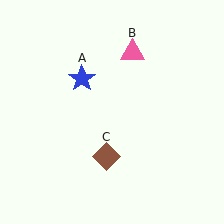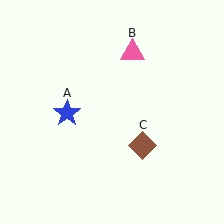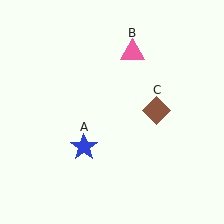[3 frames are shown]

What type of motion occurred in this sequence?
The blue star (object A), brown diamond (object C) rotated counterclockwise around the center of the scene.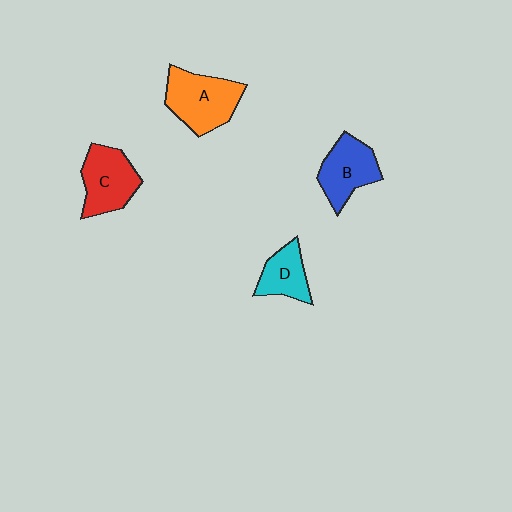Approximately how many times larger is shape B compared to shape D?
Approximately 1.3 times.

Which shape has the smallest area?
Shape D (cyan).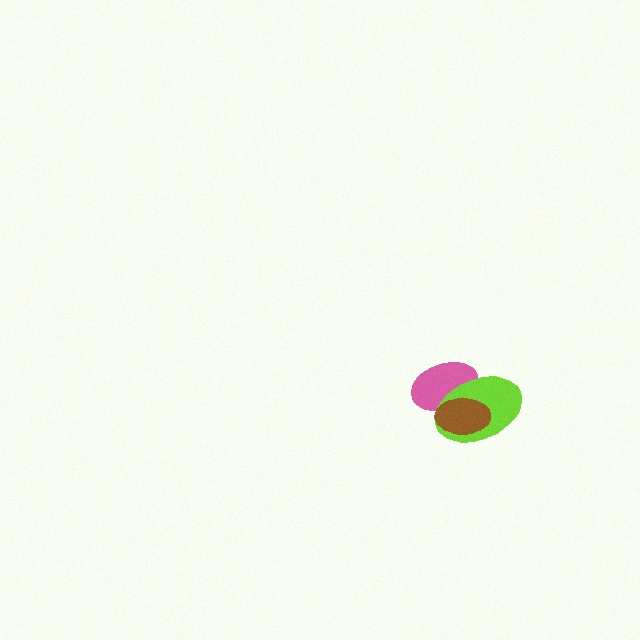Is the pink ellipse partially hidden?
Yes, it is partially covered by another shape.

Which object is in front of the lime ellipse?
The brown ellipse is in front of the lime ellipse.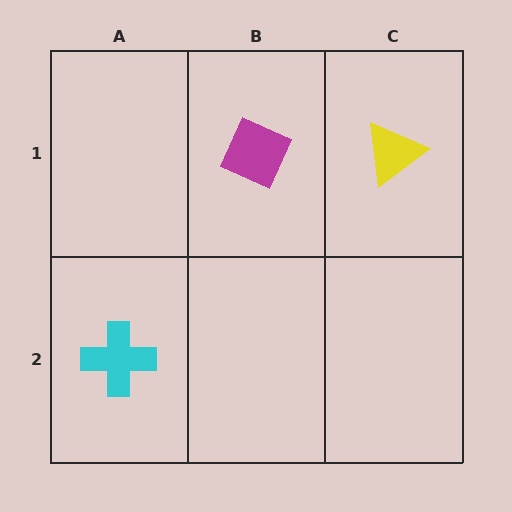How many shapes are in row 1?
2 shapes.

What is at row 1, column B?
A magenta diamond.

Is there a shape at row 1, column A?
No, that cell is empty.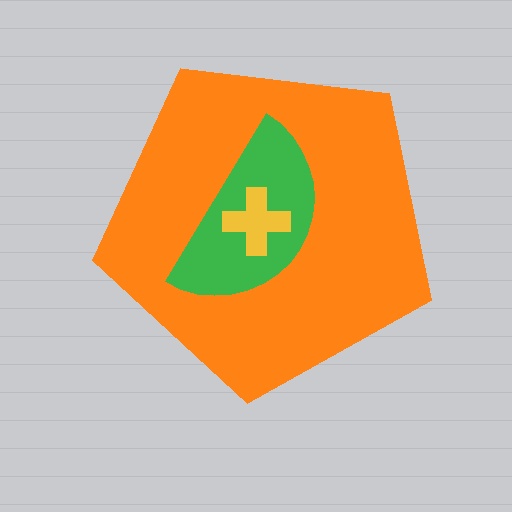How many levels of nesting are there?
3.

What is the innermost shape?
The yellow cross.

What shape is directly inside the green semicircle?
The yellow cross.